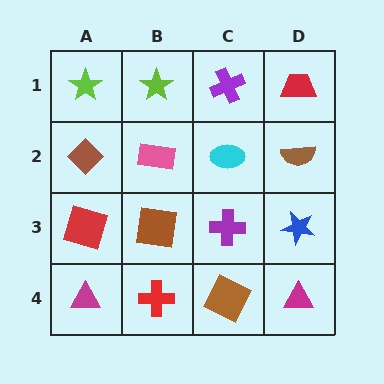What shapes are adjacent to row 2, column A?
A lime star (row 1, column A), a red square (row 3, column A), a pink rectangle (row 2, column B).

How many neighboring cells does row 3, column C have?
4.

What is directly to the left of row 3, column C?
A brown square.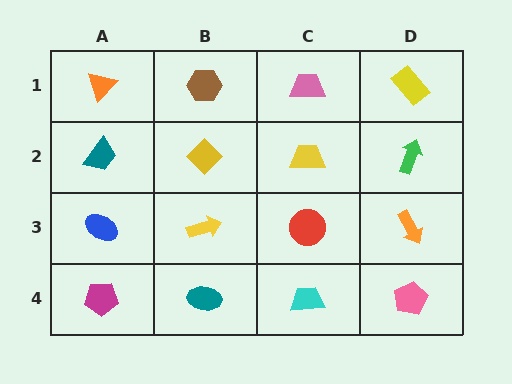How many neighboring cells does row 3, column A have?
3.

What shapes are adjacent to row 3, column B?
A yellow diamond (row 2, column B), a teal ellipse (row 4, column B), a blue ellipse (row 3, column A), a red circle (row 3, column C).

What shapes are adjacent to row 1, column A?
A teal trapezoid (row 2, column A), a brown hexagon (row 1, column B).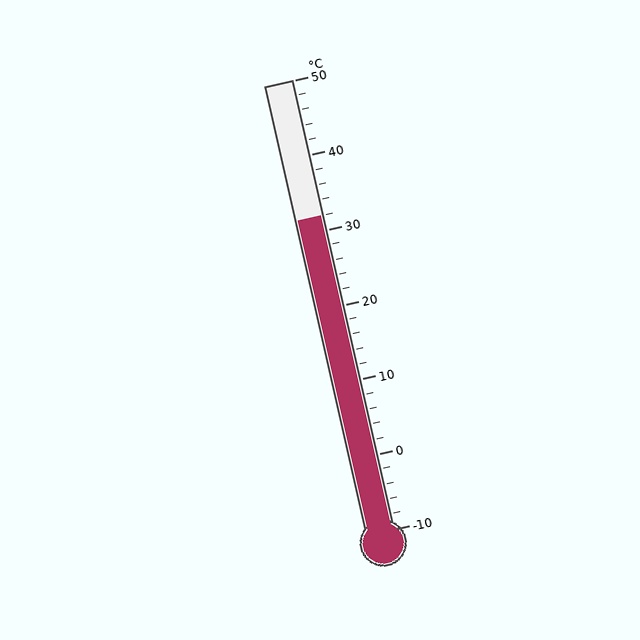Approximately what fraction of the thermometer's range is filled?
The thermometer is filled to approximately 70% of its range.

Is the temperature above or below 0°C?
The temperature is above 0°C.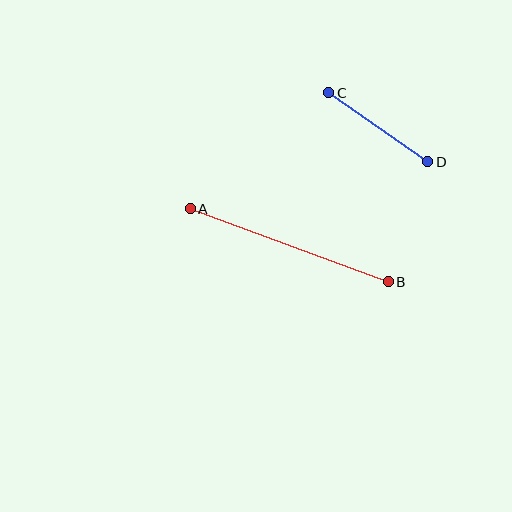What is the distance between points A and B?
The distance is approximately 211 pixels.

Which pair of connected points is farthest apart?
Points A and B are farthest apart.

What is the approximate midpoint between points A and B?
The midpoint is at approximately (289, 245) pixels.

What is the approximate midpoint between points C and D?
The midpoint is at approximately (378, 127) pixels.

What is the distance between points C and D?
The distance is approximately 120 pixels.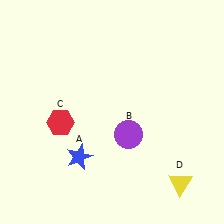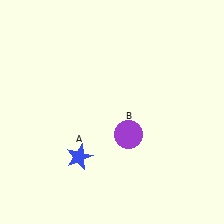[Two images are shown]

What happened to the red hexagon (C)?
The red hexagon (C) was removed in Image 2. It was in the bottom-left area of Image 1.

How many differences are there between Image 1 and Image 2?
There are 2 differences between the two images.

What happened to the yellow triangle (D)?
The yellow triangle (D) was removed in Image 2. It was in the bottom-right area of Image 1.